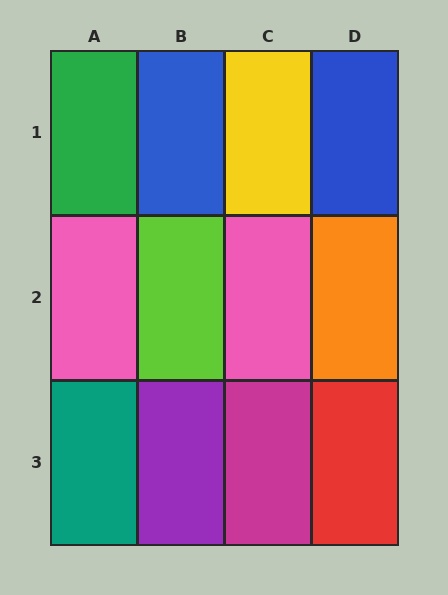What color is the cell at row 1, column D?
Blue.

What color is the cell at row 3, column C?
Magenta.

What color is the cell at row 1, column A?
Green.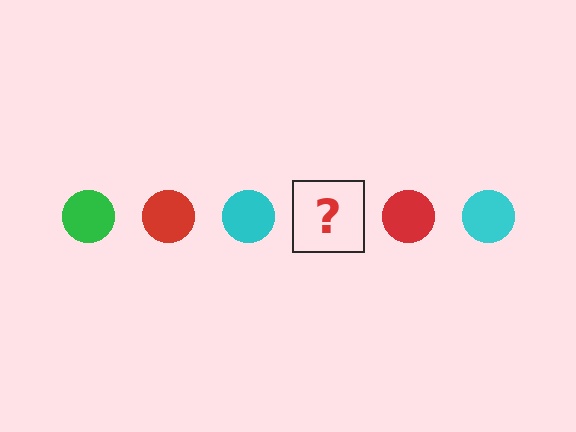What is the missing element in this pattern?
The missing element is a green circle.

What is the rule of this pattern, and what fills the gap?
The rule is that the pattern cycles through green, red, cyan circles. The gap should be filled with a green circle.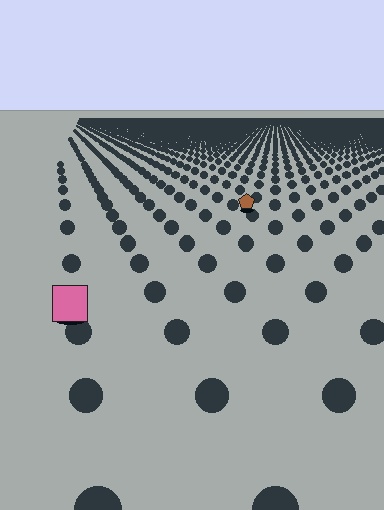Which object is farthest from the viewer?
The brown pentagon is farthest from the viewer. It appears smaller and the ground texture around it is denser.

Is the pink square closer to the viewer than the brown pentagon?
Yes. The pink square is closer — you can tell from the texture gradient: the ground texture is coarser near it.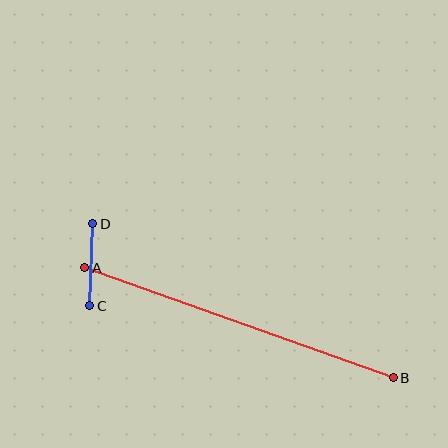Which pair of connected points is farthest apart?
Points A and B are farthest apart.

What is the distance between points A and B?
The distance is approximately 328 pixels.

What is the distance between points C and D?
The distance is approximately 82 pixels.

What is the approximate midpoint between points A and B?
The midpoint is at approximately (239, 323) pixels.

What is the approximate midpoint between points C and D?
The midpoint is at approximately (91, 265) pixels.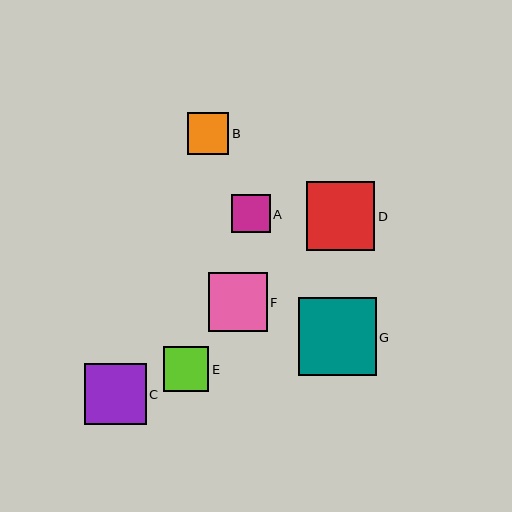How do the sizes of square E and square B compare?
Square E and square B are approximately the same size.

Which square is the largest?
Square G is the largest with a size of approximately 78 pixels.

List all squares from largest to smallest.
From largest to smallest: G, D, C, F, E, B, A.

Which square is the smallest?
Square A is the smallest with a size of approximately 38 pixels.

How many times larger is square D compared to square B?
Square D is approximately 1.7 times the size of square B.